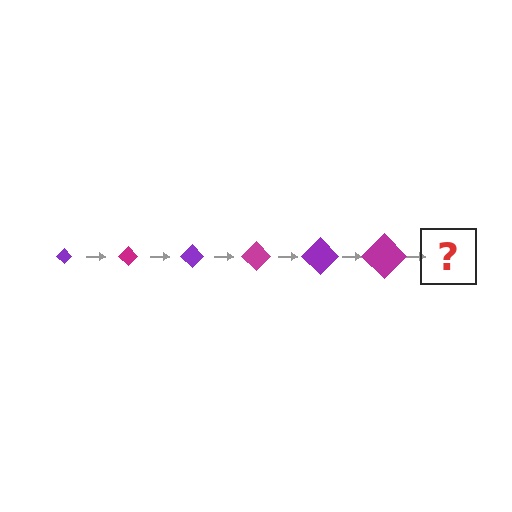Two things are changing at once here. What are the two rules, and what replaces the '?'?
The two rules are that the diamond grows larger each step and the color cycles through purple and magenta. The '?' should be a purple diamond, larger than the previous one.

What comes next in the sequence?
The next element should be a purple diamond, larger than the previous one.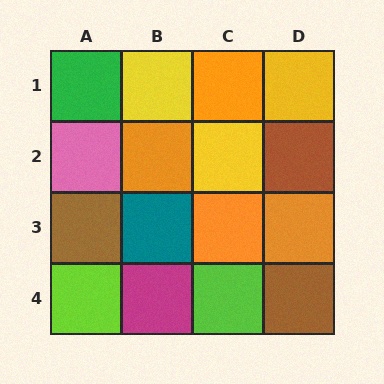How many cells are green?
1 cell is green.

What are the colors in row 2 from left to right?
Pink, orange, yellow, brown.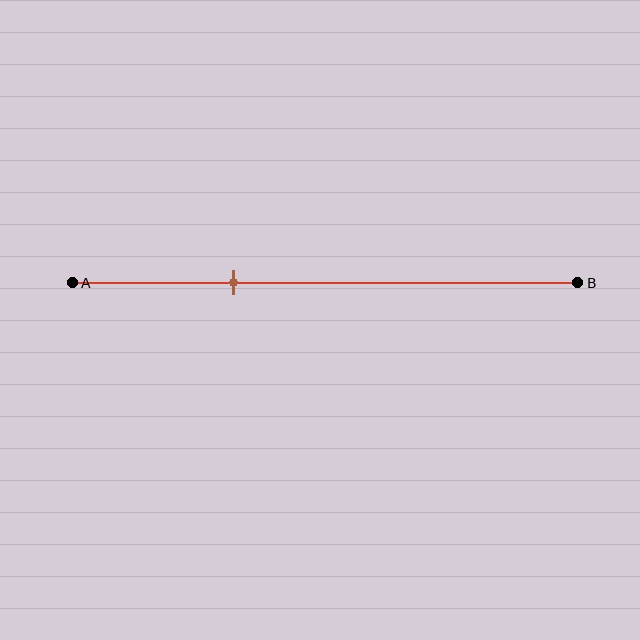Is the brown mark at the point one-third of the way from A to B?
Yes, the mark is approximately at the one-third point.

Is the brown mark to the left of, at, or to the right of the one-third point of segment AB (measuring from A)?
The brown mark is approximately at the one-third point of segment AB.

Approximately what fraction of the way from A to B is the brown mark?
The brown mark is approximately 30% of the way from A to B.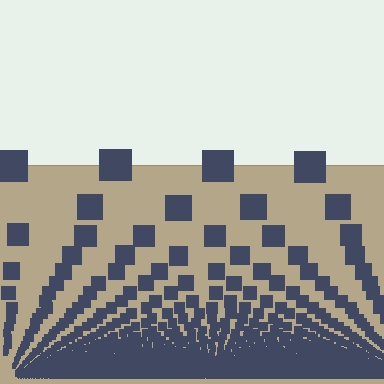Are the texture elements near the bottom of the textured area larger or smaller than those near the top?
Smaller. The gradient is inverted — elements near the bottom are smaller and denser.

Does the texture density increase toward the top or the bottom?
Density increases toward the bottom.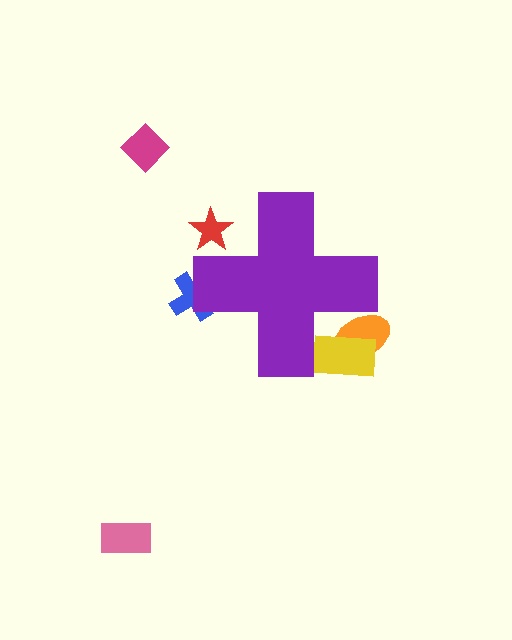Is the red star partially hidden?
Yes, the red star is partially hidden behind the purple cross.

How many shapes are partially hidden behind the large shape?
4 shapes are partially hidden.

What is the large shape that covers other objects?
A purple cross.